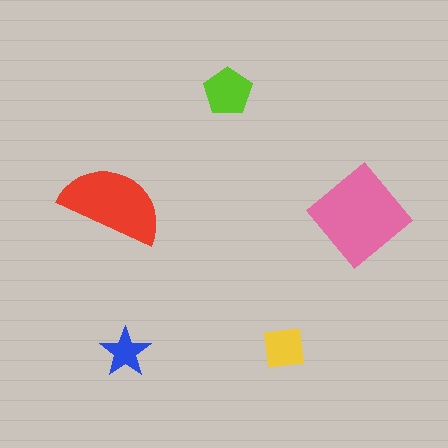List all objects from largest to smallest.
The pink diamond, the red semicircle, the lime pentagon, the yellow square, the blue star.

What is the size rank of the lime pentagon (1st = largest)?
3rd.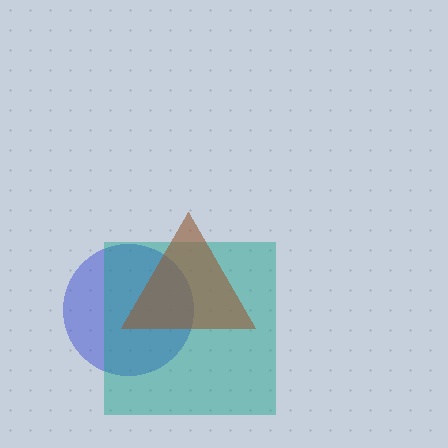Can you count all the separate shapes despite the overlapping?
Yes, there are 3 separate shapes.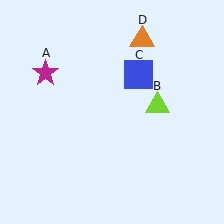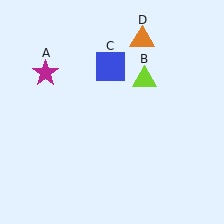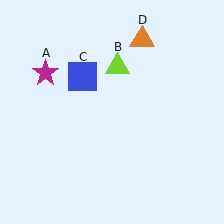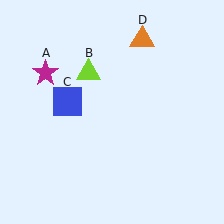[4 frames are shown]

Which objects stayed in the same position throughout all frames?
Magenta star (object A) and orange triangle (object D) remained stationary.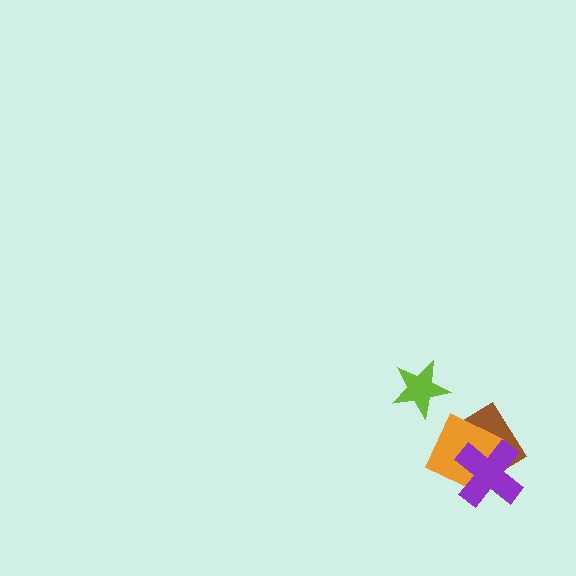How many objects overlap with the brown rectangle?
2 objects overlap with the brown rectangle.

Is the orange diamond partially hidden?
Yes, it is partially covered by another shape.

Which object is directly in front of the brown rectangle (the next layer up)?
The orange diamond is directly in front of the brown rectangle.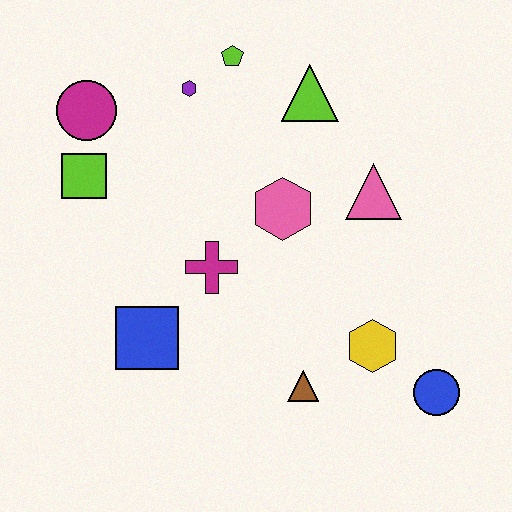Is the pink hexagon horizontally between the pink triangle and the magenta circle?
Yes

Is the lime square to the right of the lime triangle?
No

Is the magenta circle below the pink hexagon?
No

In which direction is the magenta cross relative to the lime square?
The magenta cross is to the right of the lime square.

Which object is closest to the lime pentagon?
The purple hexagon is closest to the lime pentagon.